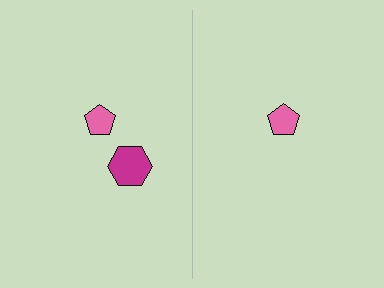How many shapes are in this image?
There are 3 shapes in this image.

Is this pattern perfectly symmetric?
No, the pattern is not perfectly symmetric. A magenta hexagon is missing from the right side.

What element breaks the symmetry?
A magenta hexagon is missing from the right side.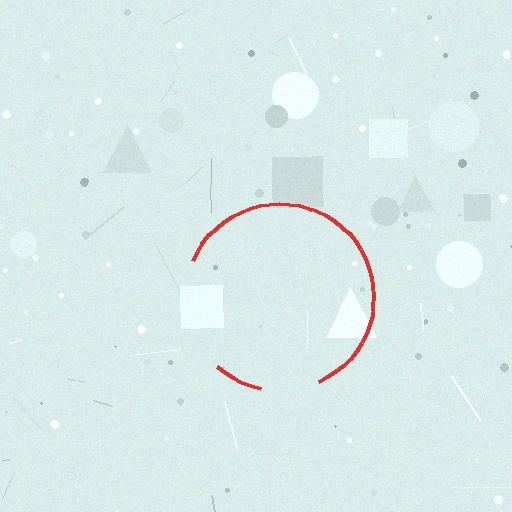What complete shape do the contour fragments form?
The contour fragments form a circle.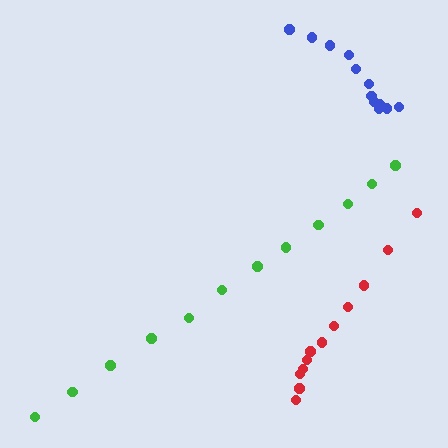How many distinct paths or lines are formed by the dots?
There are 3 distinct paths.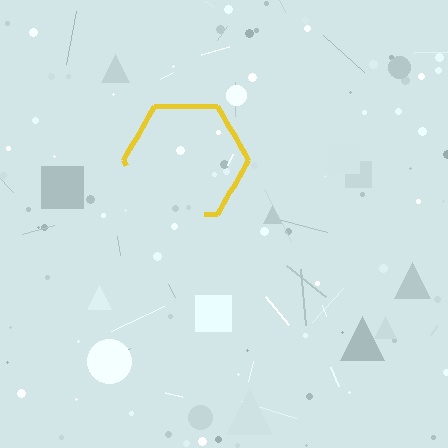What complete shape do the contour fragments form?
The contour fragments form a hexagon.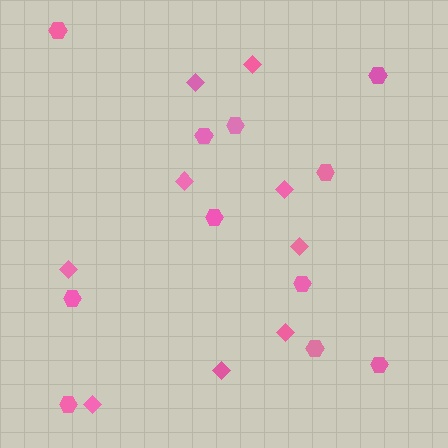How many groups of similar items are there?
There are 2 groups: one group of hexagons (11) and one group of diamonds (9).